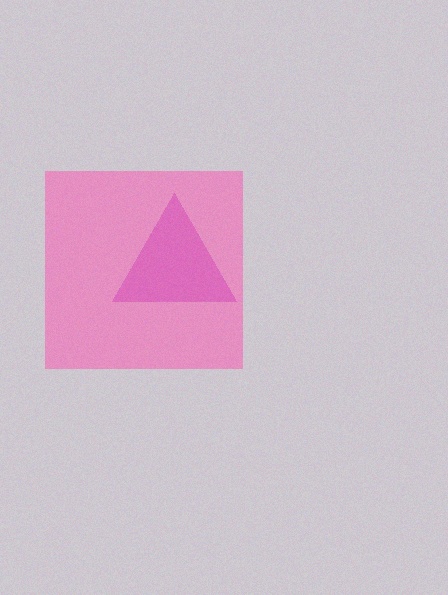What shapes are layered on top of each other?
The layered shapes are: a purple triangle, a pink square.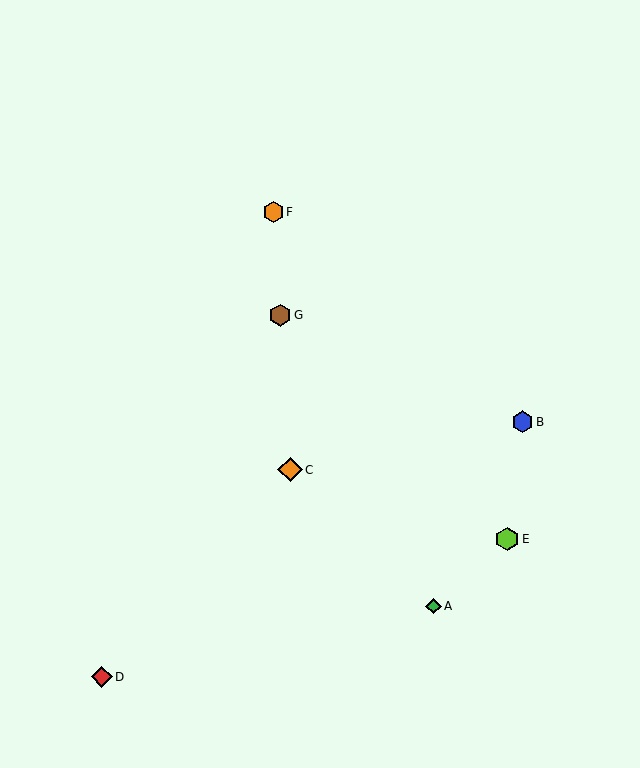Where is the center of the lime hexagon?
The center of the lime hexagon is at (507, 539).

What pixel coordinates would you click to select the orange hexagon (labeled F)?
Click at (273, 212) to select the orange hexagon F.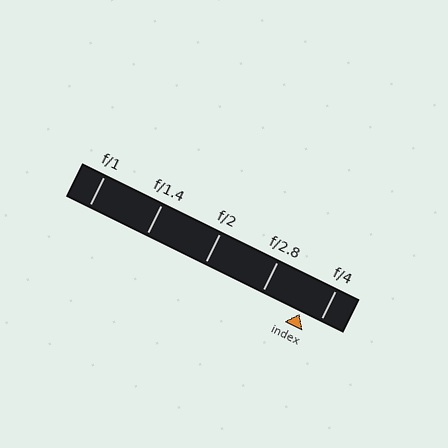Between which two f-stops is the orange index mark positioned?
The index mark is between f/2.8 and f/4.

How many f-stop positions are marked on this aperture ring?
There are 5 f-stop positions marked.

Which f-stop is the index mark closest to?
The index mark is closest to f/4.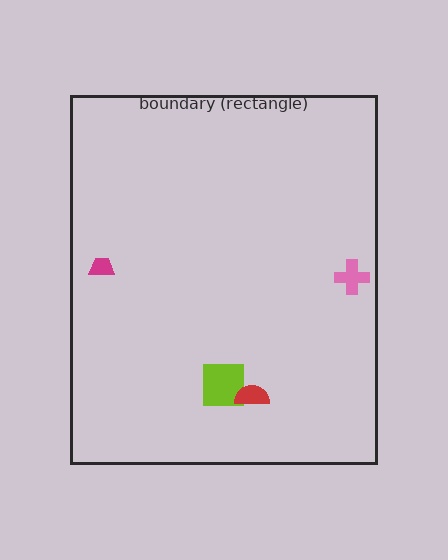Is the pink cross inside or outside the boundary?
Inside.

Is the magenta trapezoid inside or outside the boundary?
Inside.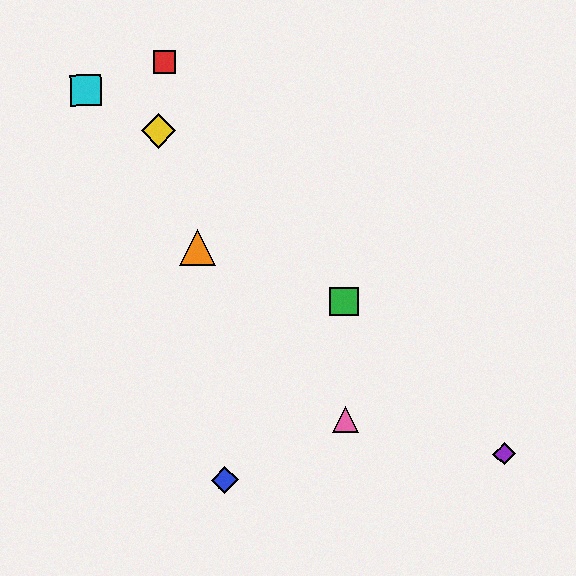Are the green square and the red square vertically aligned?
No, the green square is at x≈344 and the red square is at x≈165.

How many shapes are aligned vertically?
2 shapes (the green square, the pink triangle) are aligned vertically.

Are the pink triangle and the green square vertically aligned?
Yes, both are at x≈345.